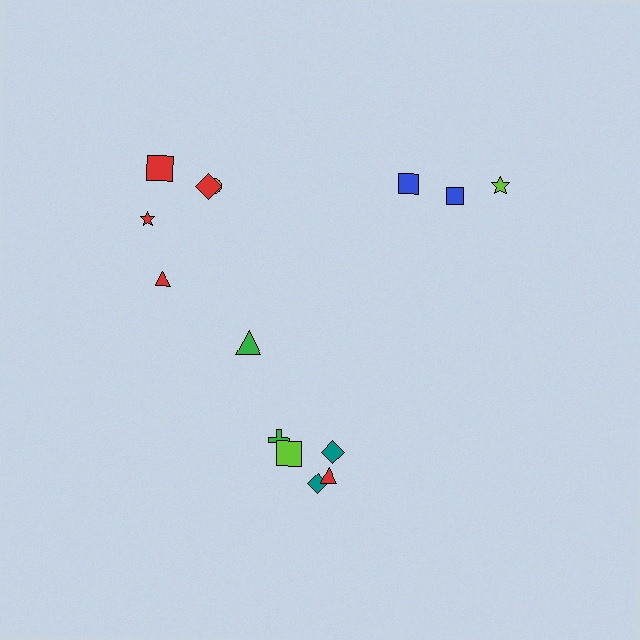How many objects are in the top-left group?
There are 5 objects.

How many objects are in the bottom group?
There are 6 objects.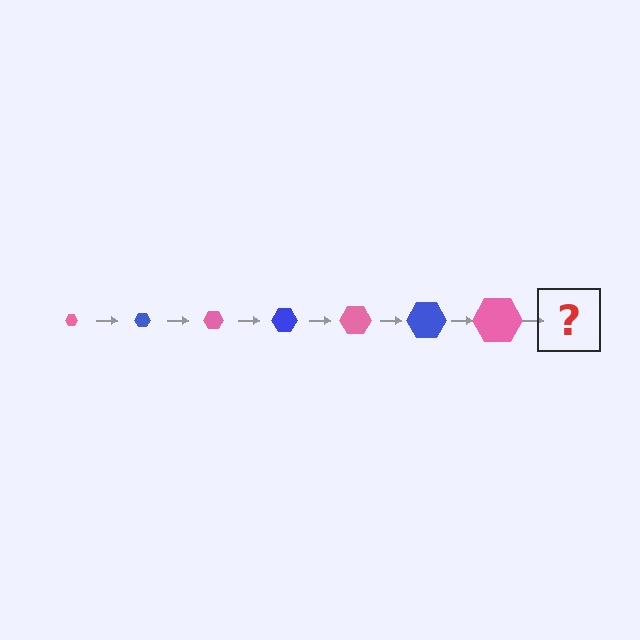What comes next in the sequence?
The next element should be a blue hexagon, larger than the previous one.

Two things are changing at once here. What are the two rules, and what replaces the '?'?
The two rules are that the hexagon grows larger each step and the color cycles through pink and blue. The '?' should be a blue hexagon, larger than the previous one.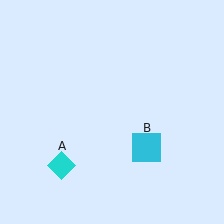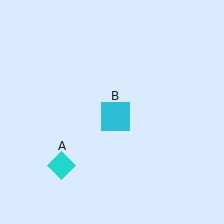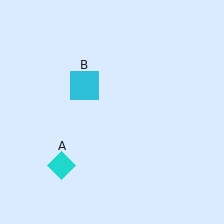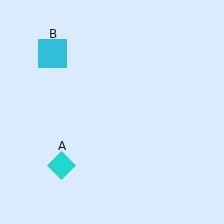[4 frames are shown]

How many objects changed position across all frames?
1 object changed position: cyan square (object B).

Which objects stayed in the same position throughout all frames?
Cyan diamond (object A) remained stationary.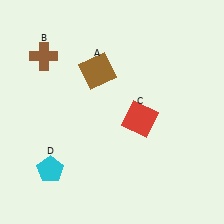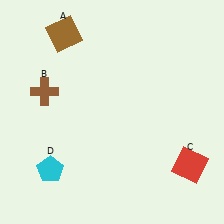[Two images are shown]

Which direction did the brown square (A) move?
The brown square (A) moved up.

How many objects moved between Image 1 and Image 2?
3 objects moved between the two images.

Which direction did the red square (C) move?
The red square (C) moved right.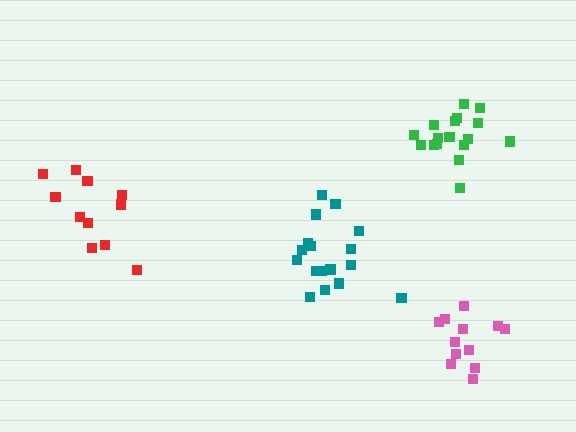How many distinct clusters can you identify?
There are 4 distinct clusters.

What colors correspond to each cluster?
The clusters are colored: pink, teal, green, red.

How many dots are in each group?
Group 1: 12 dots, Group 2: 17 dots, Group 3: 17 dots, Group 4: 11 dots (57 total).